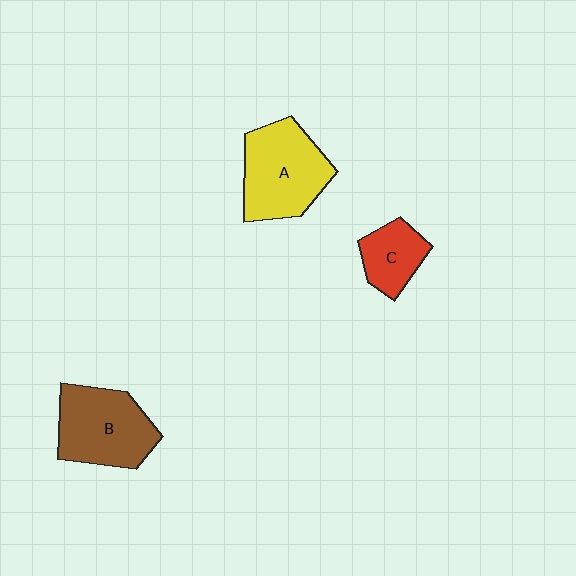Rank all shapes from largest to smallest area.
From largest to smallest: A (yellow), B (brown), C (red).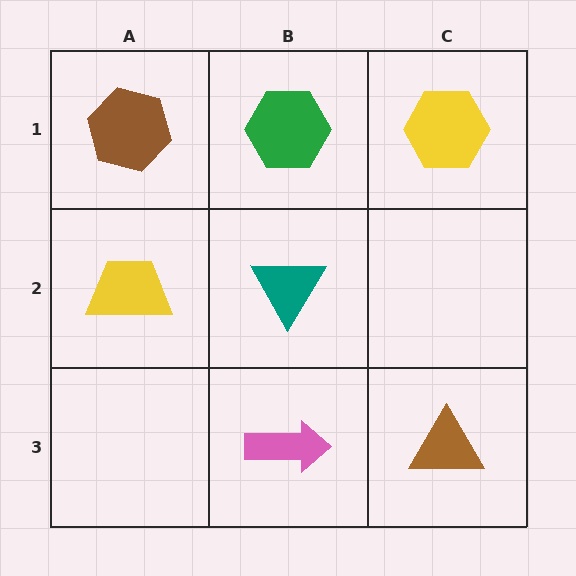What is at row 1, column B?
A green hexagon.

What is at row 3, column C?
A brown triangle.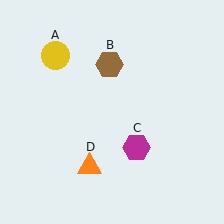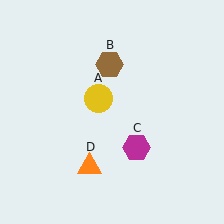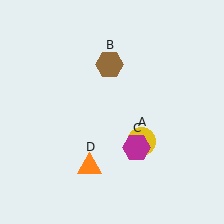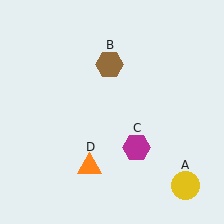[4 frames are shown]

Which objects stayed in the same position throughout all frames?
Brown hexagon (object B) and magenta hexagon (object C) and orange triangle (object D) remained stationary.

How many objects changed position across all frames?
1 object changed position: yellow circle (object A).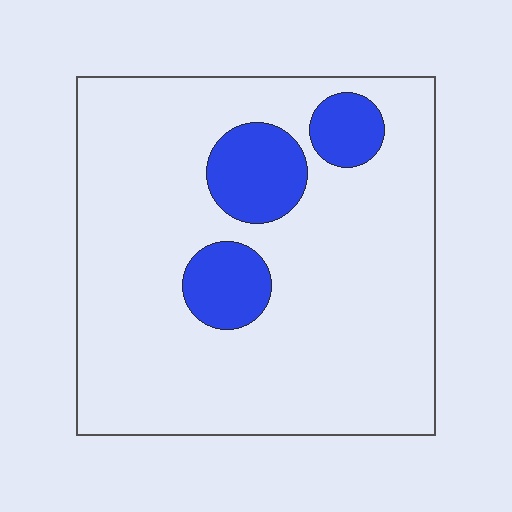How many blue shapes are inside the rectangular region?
3.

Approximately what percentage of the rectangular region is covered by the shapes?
Approximately 15%.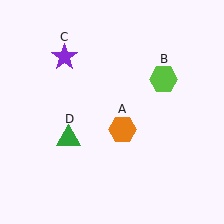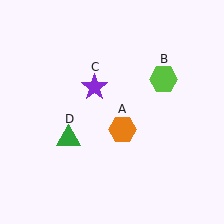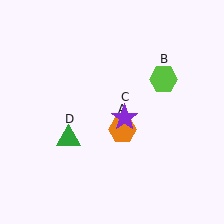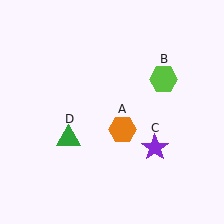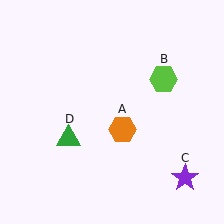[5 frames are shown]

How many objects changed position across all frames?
1 object changed position: purple star (object C).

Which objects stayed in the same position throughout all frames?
Orange hexagon (object A) and lime hexagon (object B) and green triangle (object D) remained stationary.